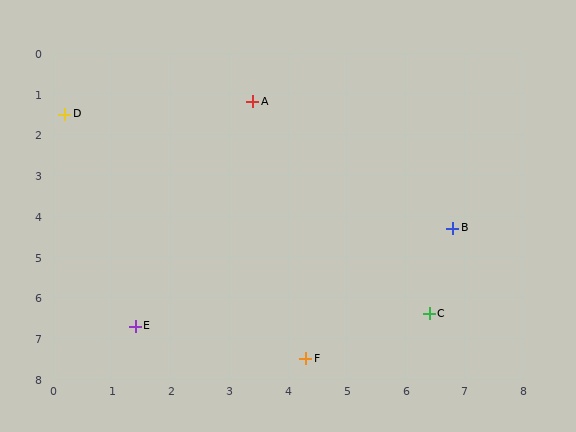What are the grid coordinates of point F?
Point F is at approximately (4.3, 7.5).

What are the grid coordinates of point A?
Point A is at approximately (3.4, 1.2).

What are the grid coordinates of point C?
Point C is at approximately (6.4, 6.4).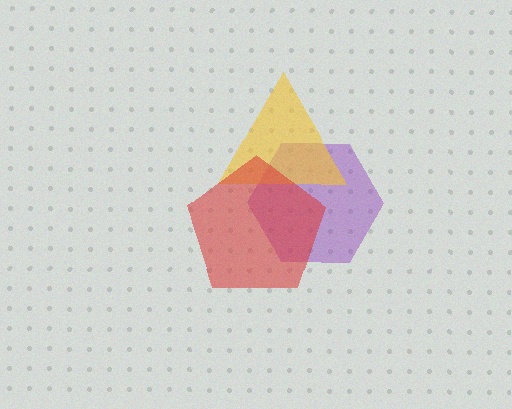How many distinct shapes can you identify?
There are 3 distinct shapes: a purple hexagon, a yellow triangle, a red pentagon.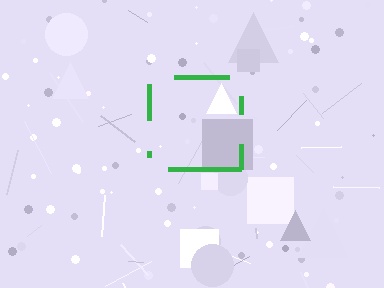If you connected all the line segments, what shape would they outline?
They would outline a square.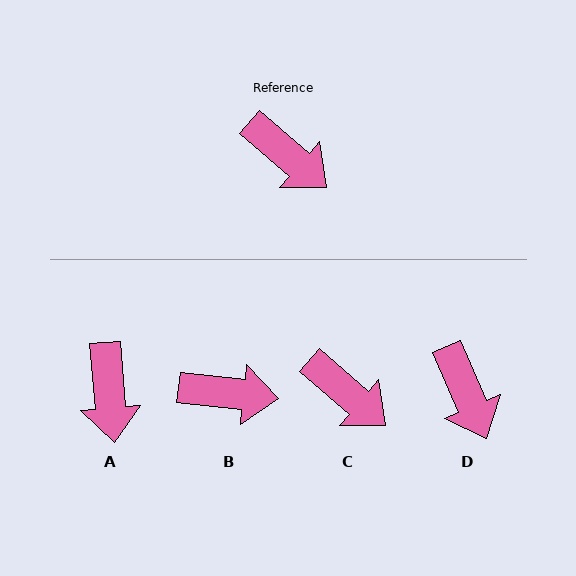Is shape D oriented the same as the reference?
No, it is off by about 26 degrees.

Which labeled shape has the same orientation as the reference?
C.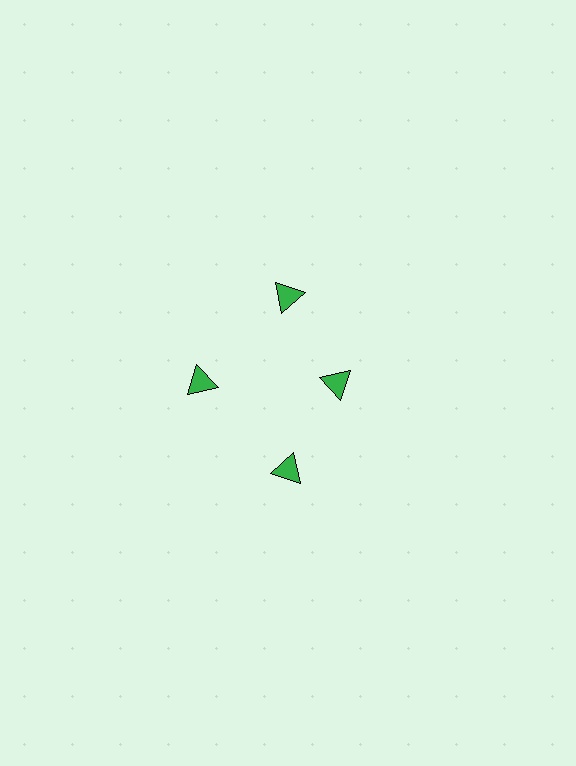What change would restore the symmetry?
The symmetry would be restored by moving it outward, back onto the ring so that all 4 triangles sit at equal angles and equal distance from the center.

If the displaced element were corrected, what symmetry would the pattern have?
It would have 4-fold rotational symmetry — the pattern would map onto itself every 90 degrees.